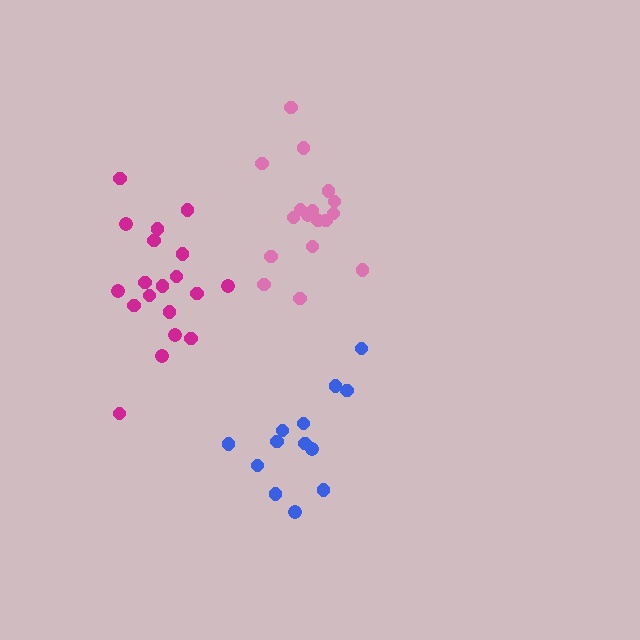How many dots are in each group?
Group 1: 17 dots, Group 2: 13 dots, Group 3: 19 dots (49 total).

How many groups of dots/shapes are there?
There are 3 groups.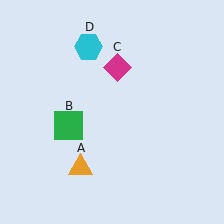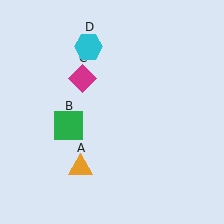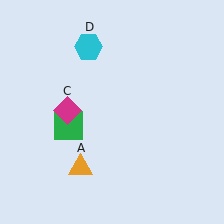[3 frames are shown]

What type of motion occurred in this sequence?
The magenta diamond (object C) rotated counterclockwise around the center of the scene.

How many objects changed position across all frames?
1 object changed position: magenta diamond (object C).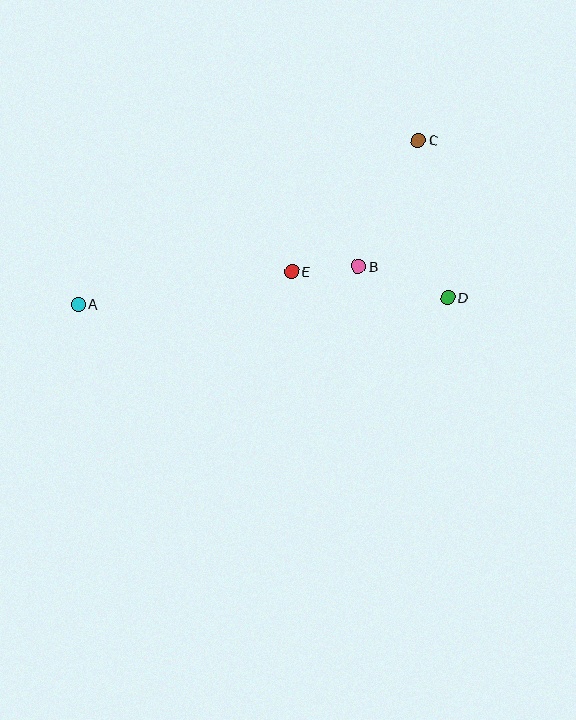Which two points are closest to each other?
Points B and E are closest to each other.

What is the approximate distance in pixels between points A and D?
The distance between A and D is approximately 370 pixels.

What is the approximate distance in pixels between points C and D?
The distance between C and D is approximately 160 pixels.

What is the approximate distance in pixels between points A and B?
The distance between A and B is approximately 283 pixels.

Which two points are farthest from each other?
Points A and C are farthest from each other.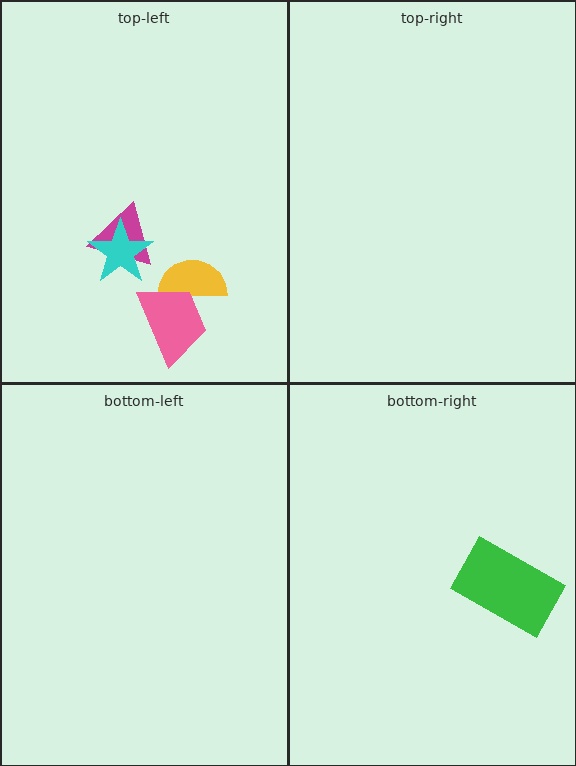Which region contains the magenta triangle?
The top-left region.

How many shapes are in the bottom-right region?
1.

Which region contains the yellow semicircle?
The top-left region.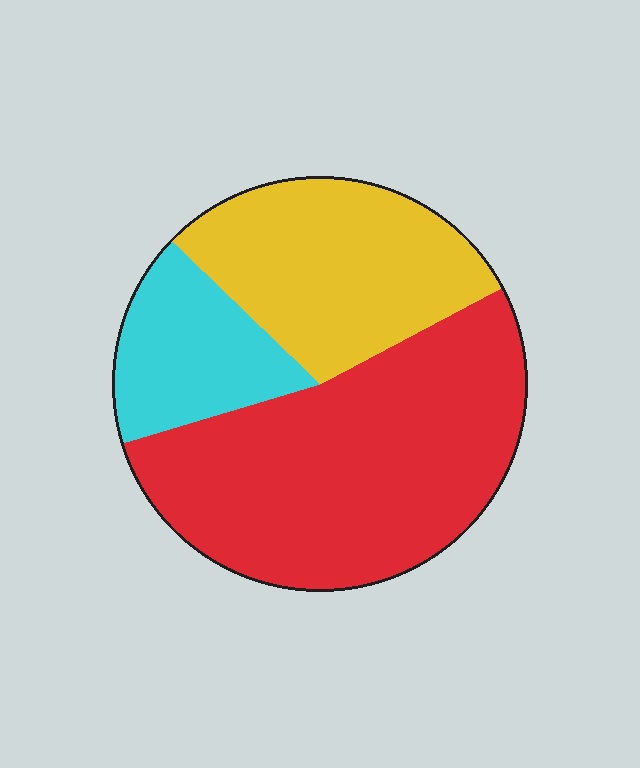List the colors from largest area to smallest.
From largest to smallest: red, yellow, cyan.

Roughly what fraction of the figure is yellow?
Yellow takes up about one third (1/3) of the figure.